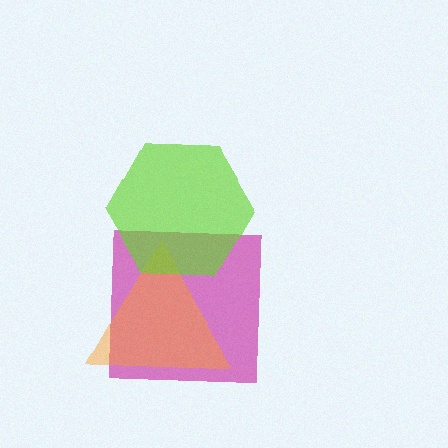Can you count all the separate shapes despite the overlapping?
Yes, there are 3 separate shapes.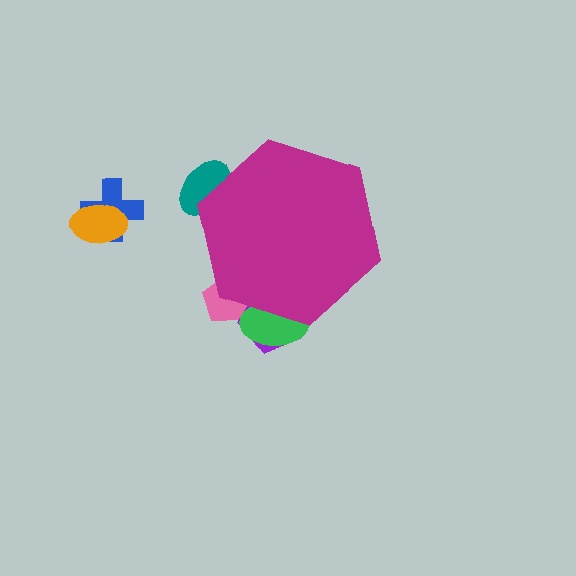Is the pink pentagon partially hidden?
Yes, the pink pentagon is partially hidden behind the magenta hexagon.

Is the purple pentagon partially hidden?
Yes, the purple pentagon is partially hidden behind the magenta hexagon.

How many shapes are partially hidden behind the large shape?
4 shapes are partially hidden.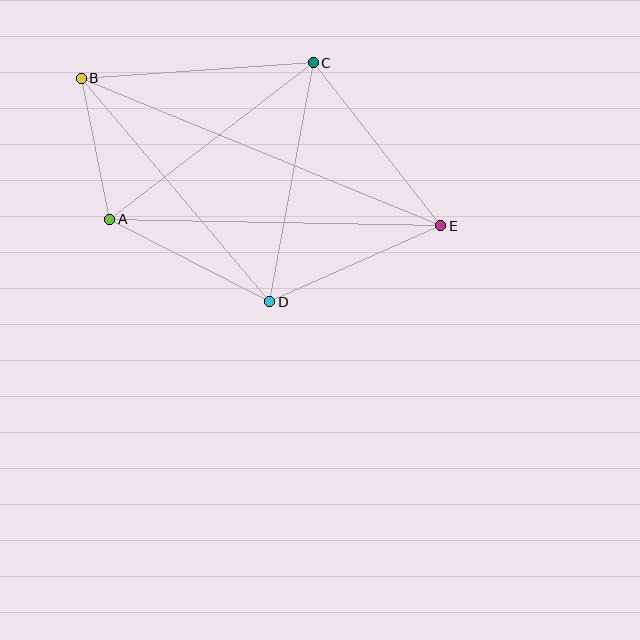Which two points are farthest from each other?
Points B and E are farthest from each other.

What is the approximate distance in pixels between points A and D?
The distance between A and D is approximately 180 pixels.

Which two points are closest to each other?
Points A and B are closest to each other.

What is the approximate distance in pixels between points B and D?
The distance between B and D is approximately 292 pixels.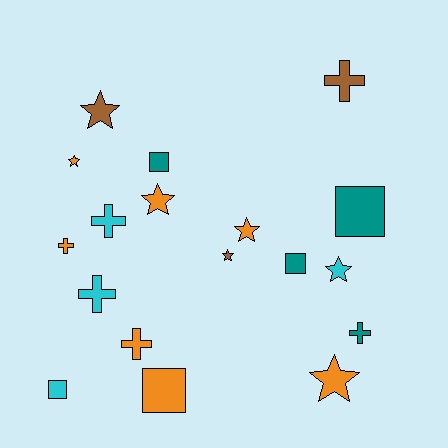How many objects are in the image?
There are 18 objects.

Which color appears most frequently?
Orange, with 7 objects.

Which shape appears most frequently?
Star, with 7 objects.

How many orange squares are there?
There is 1 orange square.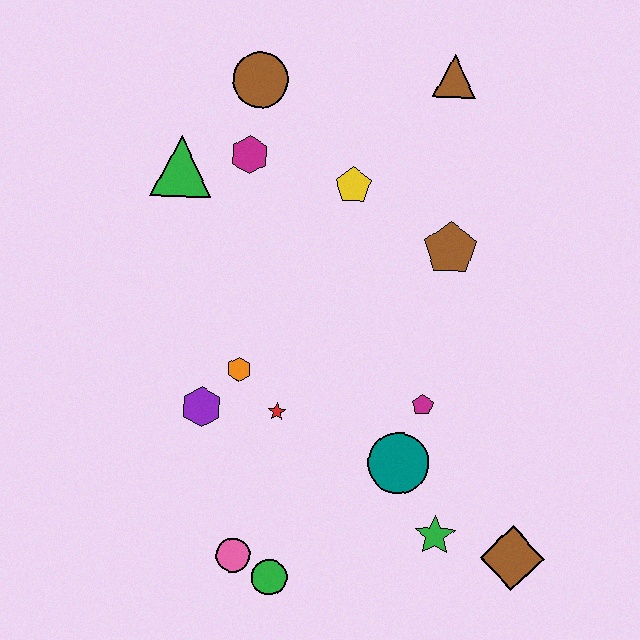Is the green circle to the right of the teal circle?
No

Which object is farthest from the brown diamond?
The brown circle is farthest from the brown diamond.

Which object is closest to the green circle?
The pink circle is closest to the green circle.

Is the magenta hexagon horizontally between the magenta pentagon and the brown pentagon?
No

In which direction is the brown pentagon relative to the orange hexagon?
The brown pentagon is to the right of the orange hexagon.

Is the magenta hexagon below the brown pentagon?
No